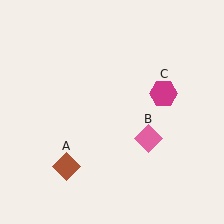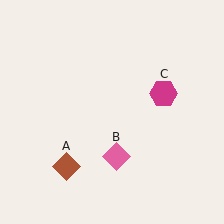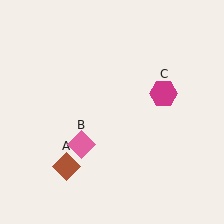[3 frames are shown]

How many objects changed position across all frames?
1 object changed position: pink diamond (object B).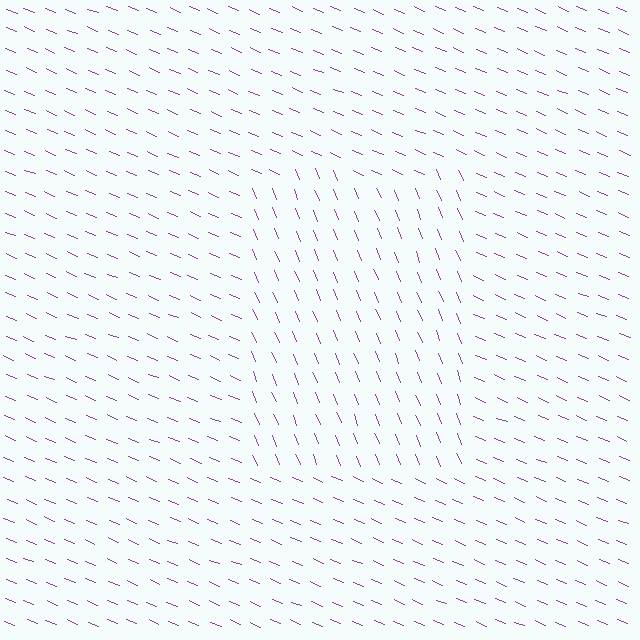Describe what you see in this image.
The image is filled with small purple line segments. A rectangle region in the image has lines oriented differently from the surrounding lines, creating a visible texture boundary.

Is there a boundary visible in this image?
Yes, there is a texture boundary formed by a change in line orientation.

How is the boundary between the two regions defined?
The boundary is defined purely by a change in line orientation (approximately 45 degrees difference). All lines are the same color and thickness.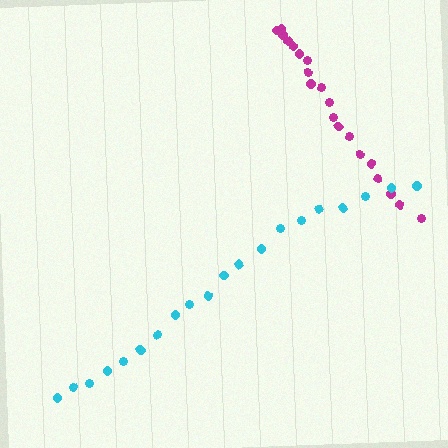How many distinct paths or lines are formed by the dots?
There are 2 distinct paths.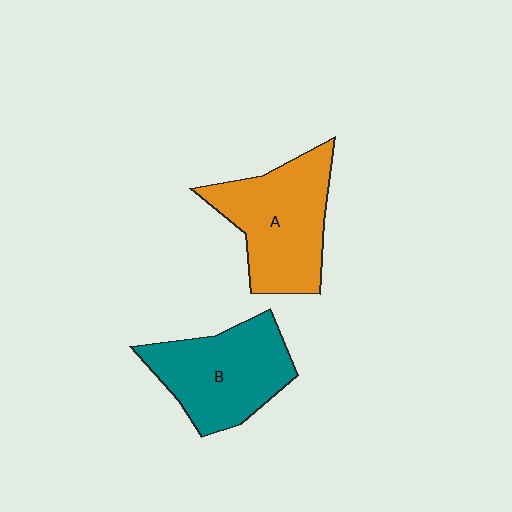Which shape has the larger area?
Shape A (orange).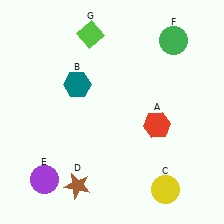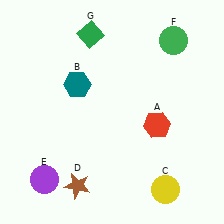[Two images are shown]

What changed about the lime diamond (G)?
In Image 1, G is lime. In Image 2, it changed to green.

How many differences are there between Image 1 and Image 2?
There is 1 difference between the two images.